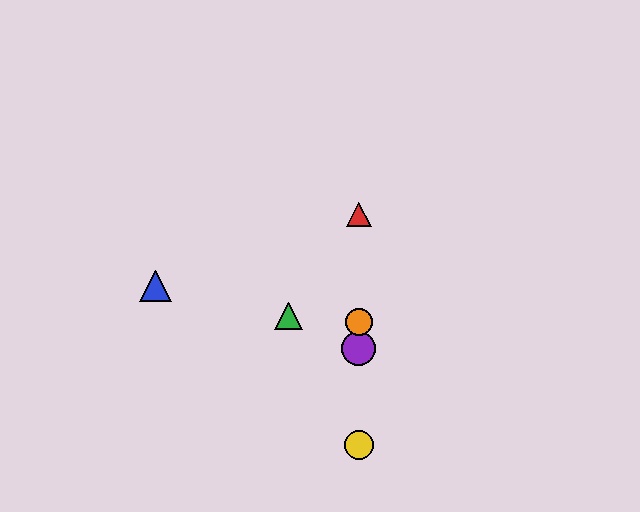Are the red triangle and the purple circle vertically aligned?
Yes, both are at x≈359.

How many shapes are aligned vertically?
4 shapes (the red triangle, the yellow circle, the purple circle, the orange circle) are aligned vertically.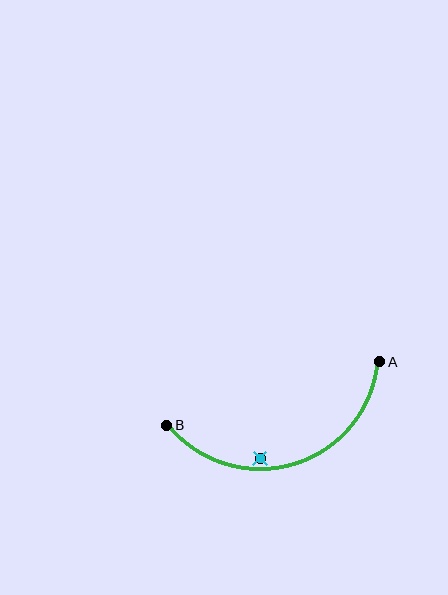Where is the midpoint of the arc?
The arc midpoint is the point on the curve farthest from the straight line joining A and B. It sits below that line.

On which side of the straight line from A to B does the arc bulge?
The arc bulges below the straight line connecting A and B.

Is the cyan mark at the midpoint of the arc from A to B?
No — the cyan mark does not lie on the arc at all. It sits slightly inside the curve.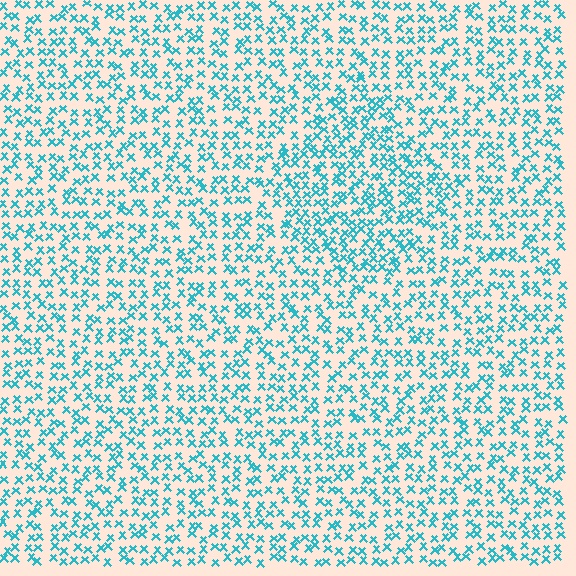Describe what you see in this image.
The image contains small cyan elements arranged at two different densities. A diamond-shaped region is visible where the elements are more densely packed than the surrounding area.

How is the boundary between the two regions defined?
The boundary is defined by a change in element density (approximately 1.5x ratio). All elements are the same color, size, and shape.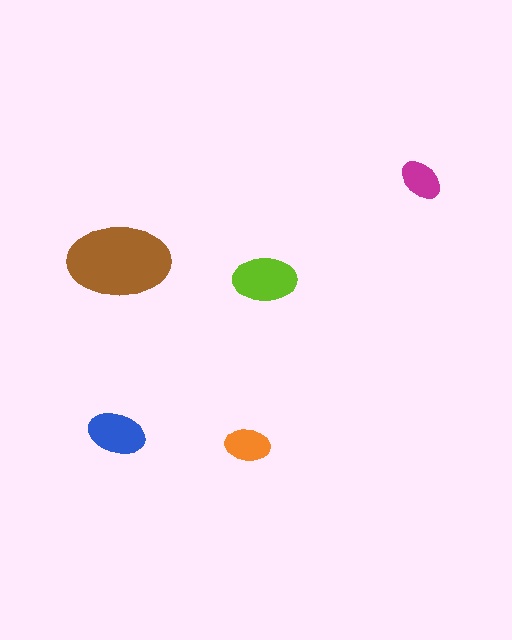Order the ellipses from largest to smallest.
the brown one, the lime one, the blue one, the orange one, the magenta one.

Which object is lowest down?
The orange ellipse is bottommost.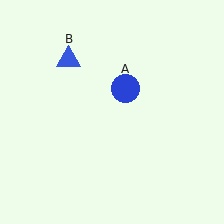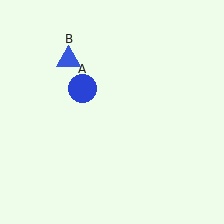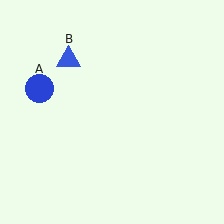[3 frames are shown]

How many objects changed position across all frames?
1 object changed position: blue circle (object A).